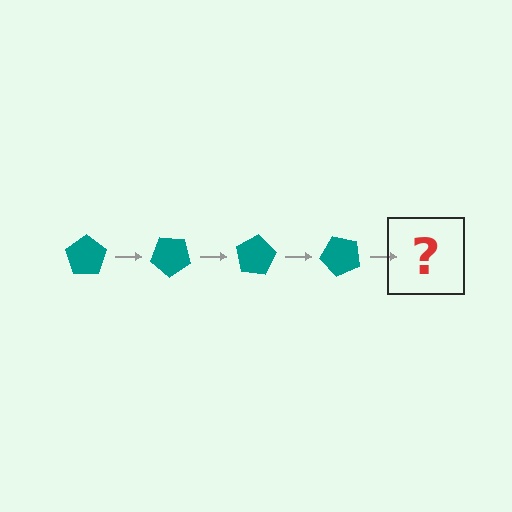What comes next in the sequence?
The next element should be a teal pentagon rotated 160 degrees.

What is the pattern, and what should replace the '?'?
The pattern is that the pentagon rotates 40 degrees each step. The '?' should be a teal pentagon rotated 160 degrees.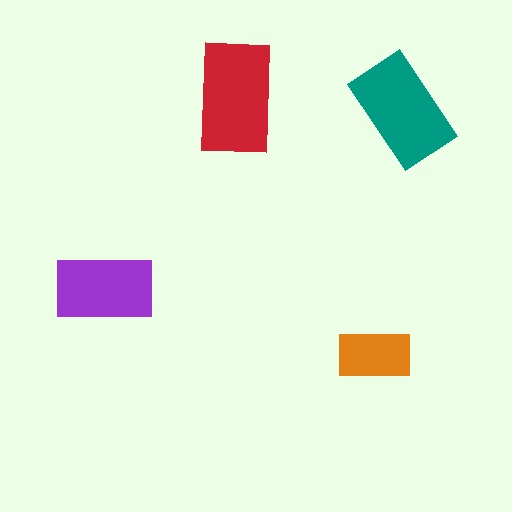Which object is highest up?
The red rectangle is topmost.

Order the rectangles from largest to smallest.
the red one, the teal one, the purple one, the orange one.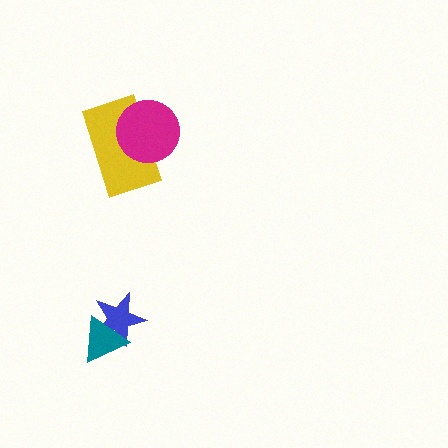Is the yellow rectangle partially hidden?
Yes, it is partially covered by another shape.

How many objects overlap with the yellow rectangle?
1 object overlaps with the yellow rectangle.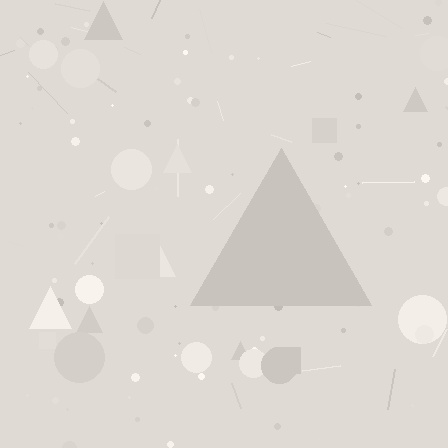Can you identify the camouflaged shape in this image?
The camouflaged shape is a triangle.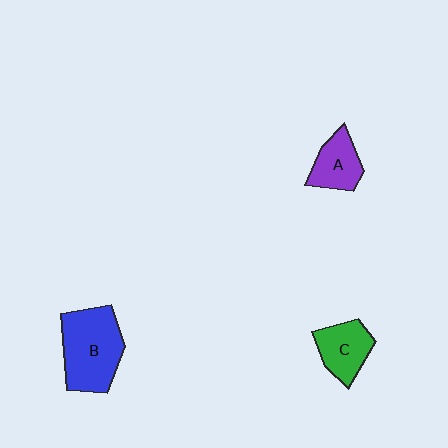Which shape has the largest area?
Shape B (blue).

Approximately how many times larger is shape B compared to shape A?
Approximately 1.9 times.